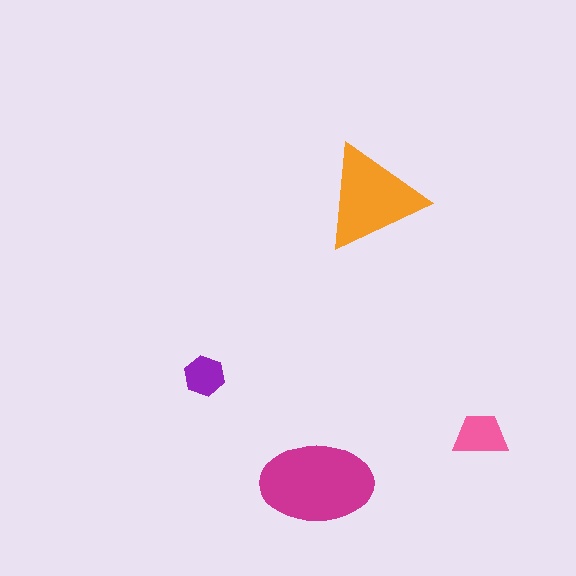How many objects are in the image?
There are 4 objects in the image.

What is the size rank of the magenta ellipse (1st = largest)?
1st.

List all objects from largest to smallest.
The magenta ellipse, the orange triangle, the pink trapezoid, the purple hexagon.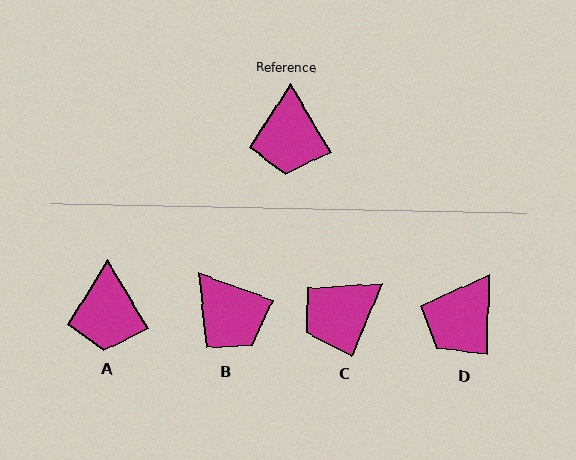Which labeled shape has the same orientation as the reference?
A.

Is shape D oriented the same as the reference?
No, it is off by about 33 degrees.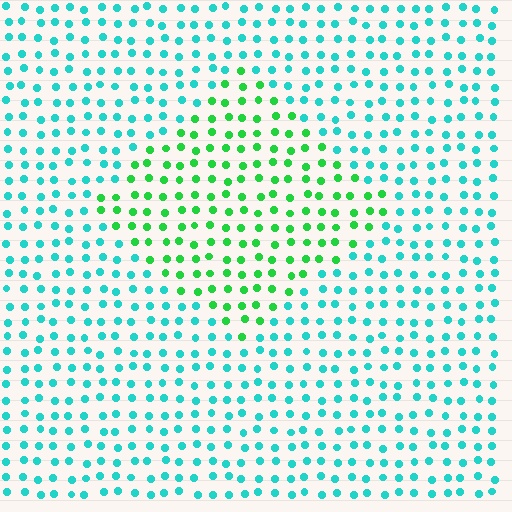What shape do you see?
I see a diamond.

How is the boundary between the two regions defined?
The boundary is defined purely by a slight shift in hue (about 46 degrees). Spacing, size, and orientation are identical on both sides.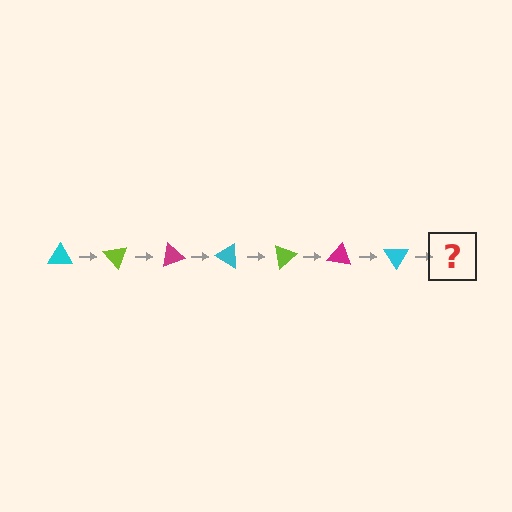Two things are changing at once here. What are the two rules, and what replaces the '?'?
The two rules are that it rotates 50 degrees each step and the color cycles through cyan, lime, and magenta. The '?' should be a lime triangle, rotated 350 degrees from the start.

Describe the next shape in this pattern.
It should be a lime triangle, rotated 350 degrees from the start.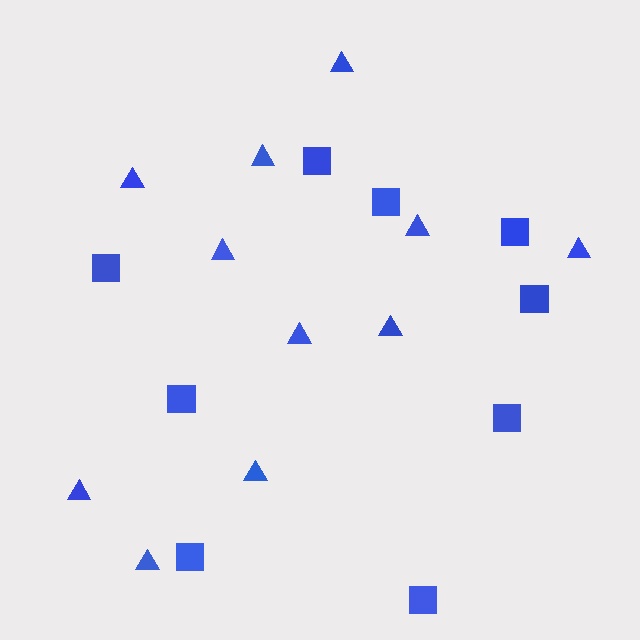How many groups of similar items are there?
There are 2 groups: one group of squares (9) and one group of triangles (11).